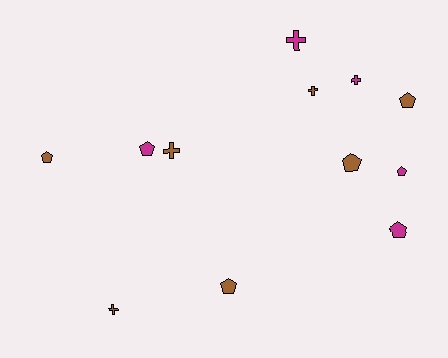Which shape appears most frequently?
Pentagon, with 7 objects.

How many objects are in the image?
There are 12 objects.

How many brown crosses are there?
There are 3 brown crosses.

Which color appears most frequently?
Brown, with 7 objects.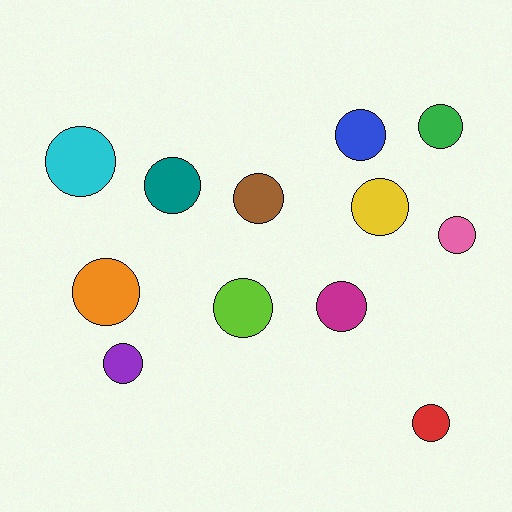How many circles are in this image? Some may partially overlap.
There are 12 circles.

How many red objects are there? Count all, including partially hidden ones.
There is 1 red object.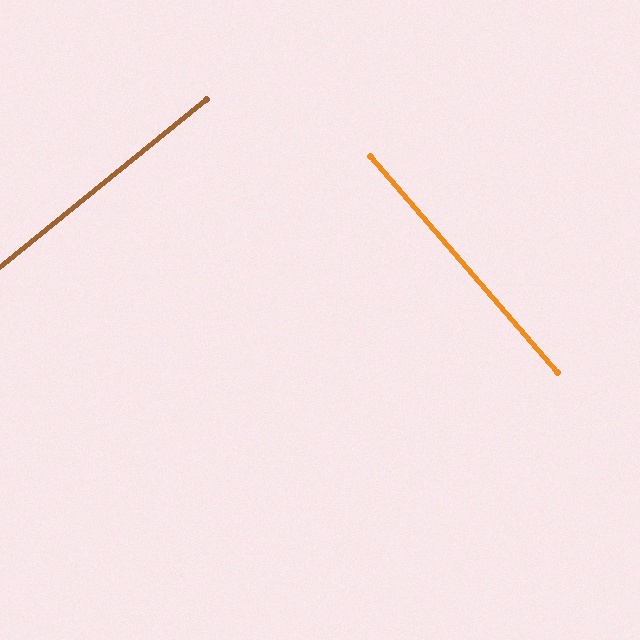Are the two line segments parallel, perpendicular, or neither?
Perpendicular — they meet at approximately 88°.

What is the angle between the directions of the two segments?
Approximately 88 degrees.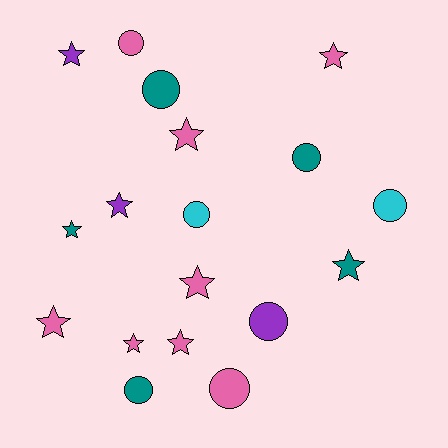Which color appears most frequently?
Pink, with 8 objects.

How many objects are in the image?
There are 18 objects.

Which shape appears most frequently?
Star, with 10 objects.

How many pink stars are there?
There are 6 pink stars.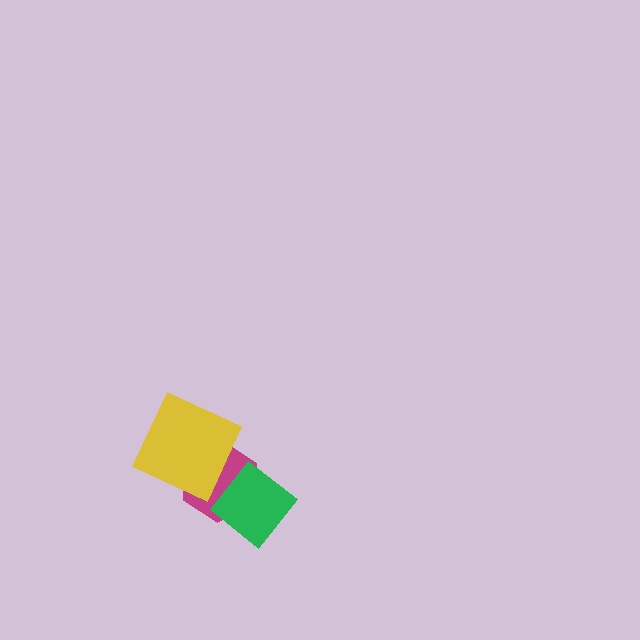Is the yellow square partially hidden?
No, no other shape covers it.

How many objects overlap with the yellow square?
1 object overlaps with the yellow square.